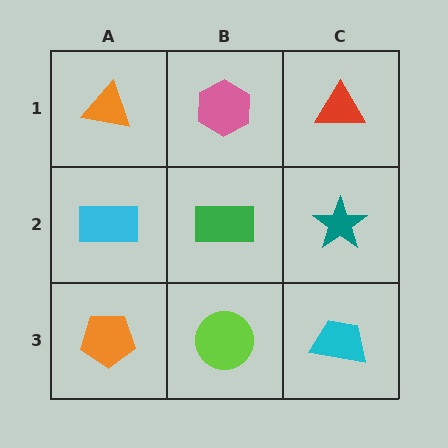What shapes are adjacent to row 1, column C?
A teal star (row 2, column C), a pink hexagon (row 1, column B).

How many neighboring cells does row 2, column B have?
4.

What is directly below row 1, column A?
A cyan rectangle.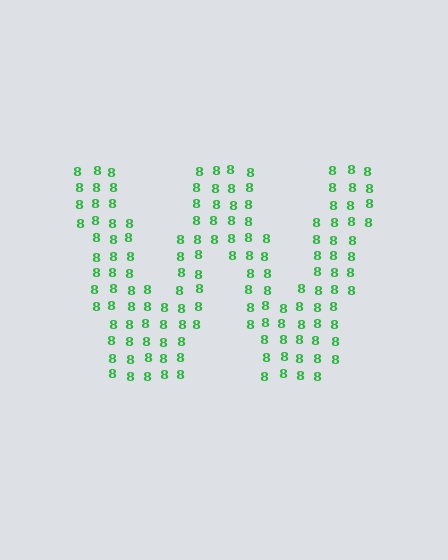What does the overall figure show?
The overall figure shows the letter W.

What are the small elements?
The small elements are digit 8's.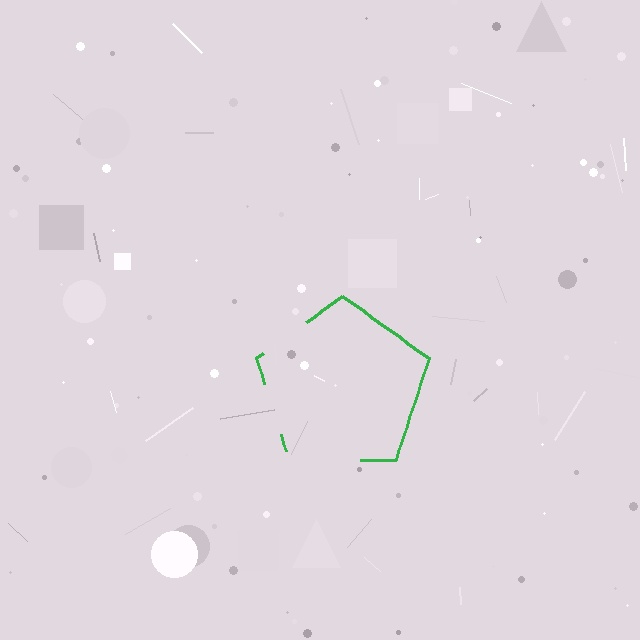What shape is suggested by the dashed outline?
The dashed outline suggests a pentagon.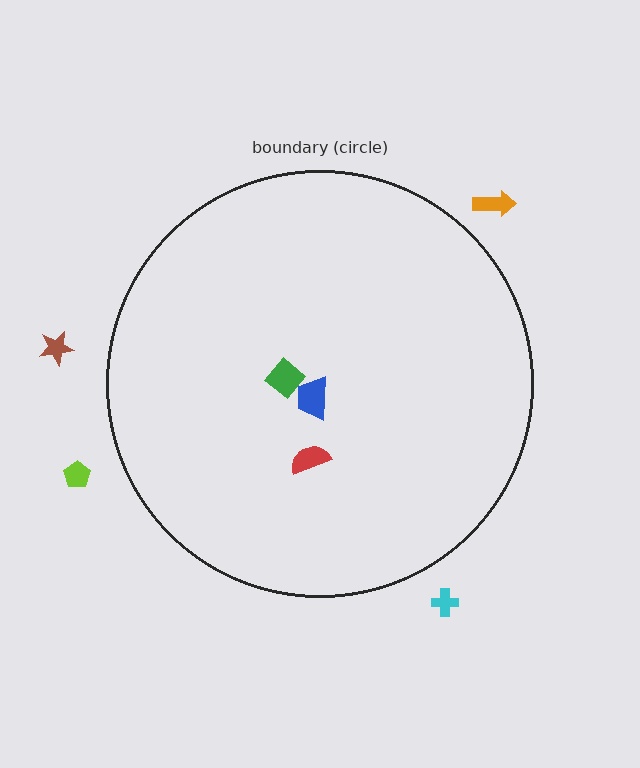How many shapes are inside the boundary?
3 inside, 4 outside.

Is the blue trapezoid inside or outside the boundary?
Inside.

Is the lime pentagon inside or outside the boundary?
Outside.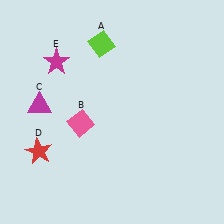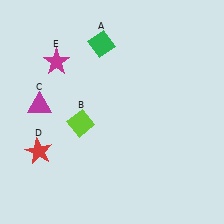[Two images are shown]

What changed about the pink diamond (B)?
In Image 1, B is pink. In Image 2, it changed to lime.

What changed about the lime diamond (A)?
In Image 1, A is lime. In Image 2, it changed to green.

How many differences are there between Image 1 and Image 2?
There are 2 differences between the two images.